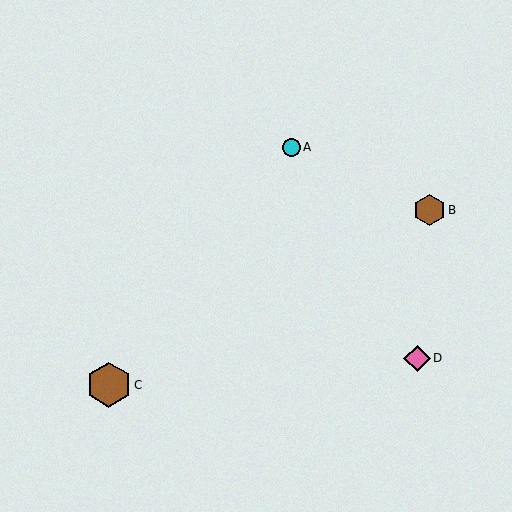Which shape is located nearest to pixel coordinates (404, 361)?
The pink diamond (labeled D) at (417, 358) is nearest to that location.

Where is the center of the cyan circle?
The center of the cyan circle is at (291, 147).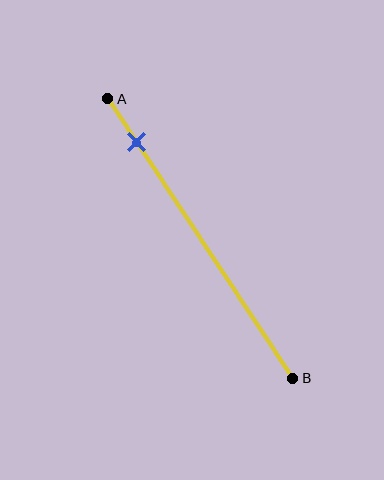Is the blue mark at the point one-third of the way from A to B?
No, the mark is at about 15% from A, not at the 33% one-third point.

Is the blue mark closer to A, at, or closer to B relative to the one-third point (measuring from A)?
The blue mark is closer to point A than the one-third point of segment AB.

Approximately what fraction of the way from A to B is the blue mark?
The blue mark is approximately 15% of the way from A to B.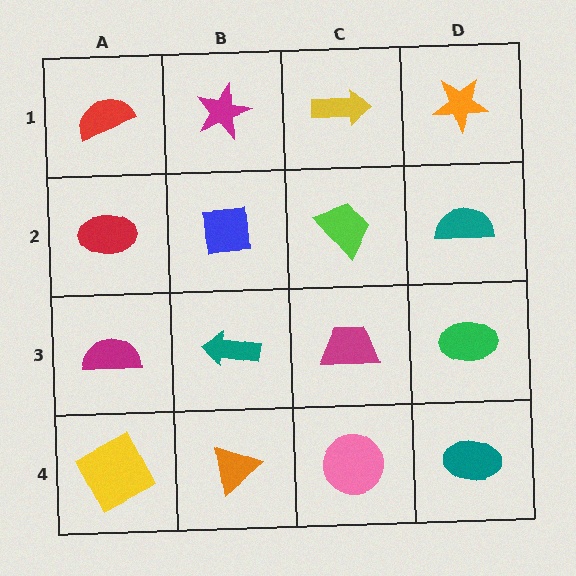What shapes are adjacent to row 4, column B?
A teal arrow (row 3, column B), a yellow square (row 4, column A), a pink circle (row 4, column C).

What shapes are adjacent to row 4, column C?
A magenta trapezoid (row 3, column C), an orange triangle (row 4, column B), a teal ellipse (row 4, column D).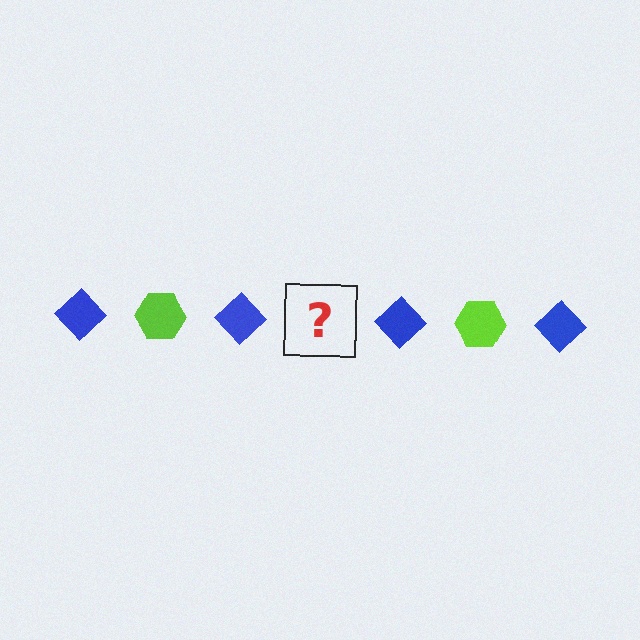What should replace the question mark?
The question mark should be replaced with a lime hexagon.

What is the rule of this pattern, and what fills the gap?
The rule is that the pattern alternates between blue diamond and lime hexagon. The gap should be filled with a lime hexagon.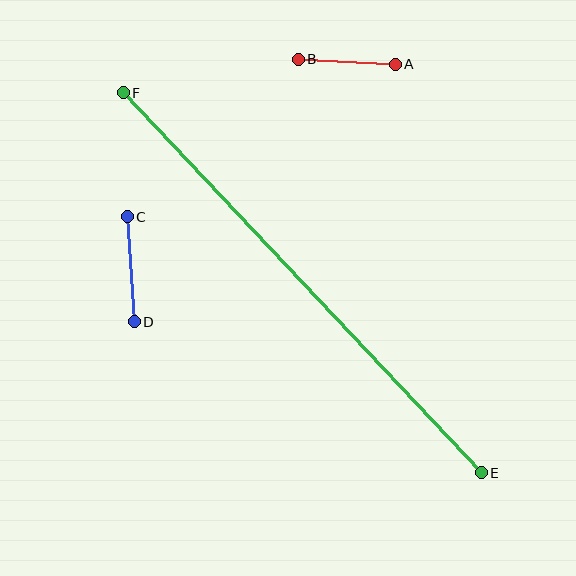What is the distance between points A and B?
The distance is approximately 97 pixels.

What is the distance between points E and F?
The distance is approximately 522 pixels.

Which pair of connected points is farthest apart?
Points E and F are farthest apart.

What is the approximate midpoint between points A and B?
The midpoint is at approximately (347, 62) pixels.